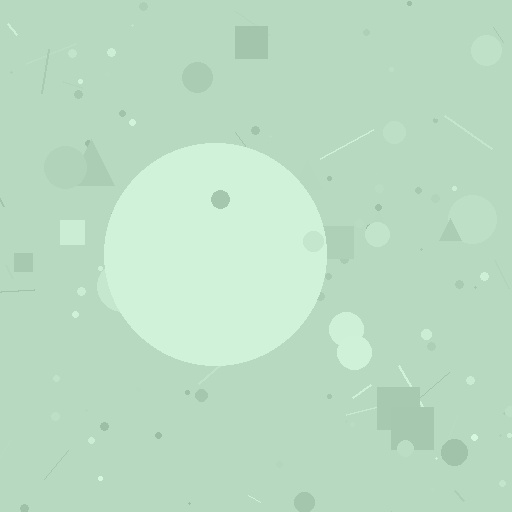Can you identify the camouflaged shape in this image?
The camouflaged shape is a circle.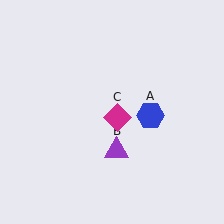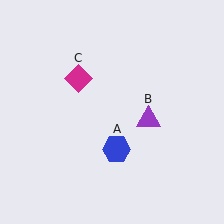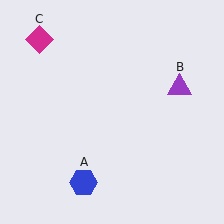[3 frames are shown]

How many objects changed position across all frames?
3 objects changed position: blue hexagon (object A), purple triangle (object B), magenta diamond (object C).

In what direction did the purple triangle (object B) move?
The purple triangle (object B) moved up and to the right.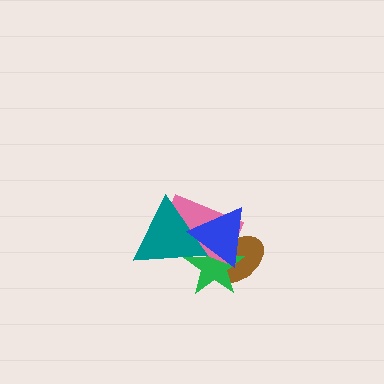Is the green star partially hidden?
Yes, it is partially covered by another shape.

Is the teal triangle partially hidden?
Yes, it is partially covered by another shape.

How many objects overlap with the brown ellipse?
3 objects overlap with the brown ellipse.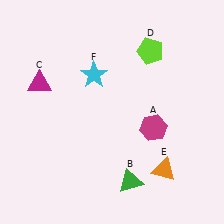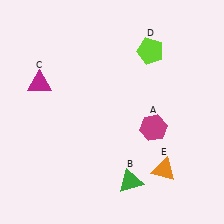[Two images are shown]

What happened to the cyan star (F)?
The cyan star (F) was removed in Image 2. It was in the top-left area of Image 1.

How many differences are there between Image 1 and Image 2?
There is 1 difference between the two images.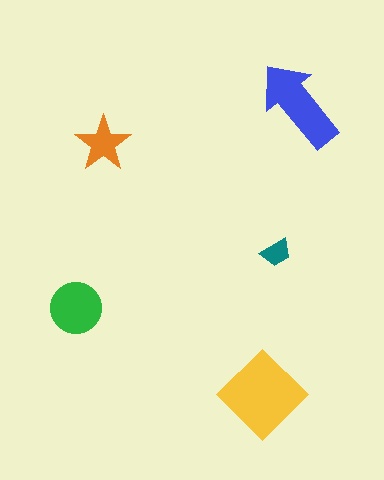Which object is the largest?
The yellow diamond.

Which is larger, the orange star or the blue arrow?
The blue arrow.